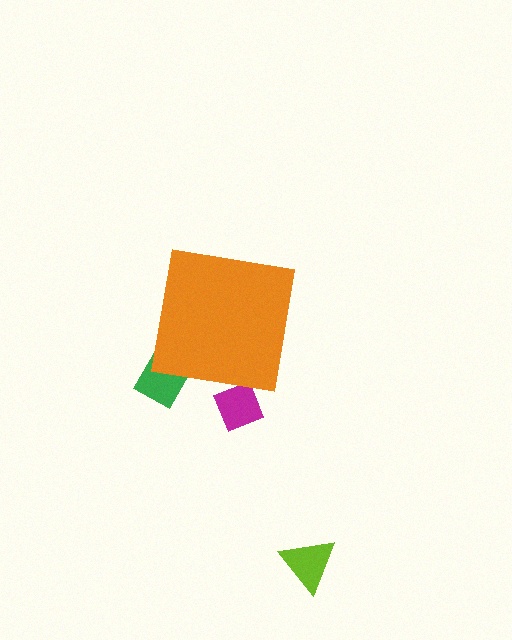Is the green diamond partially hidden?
Yes, the green diamond is partially hidden behind the orange square.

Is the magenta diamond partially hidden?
Yes, the magenta diamond is partially hidden behind the orange square.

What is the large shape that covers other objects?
An orange square.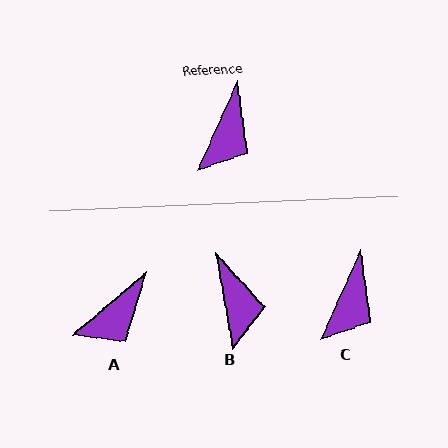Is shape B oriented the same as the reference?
No, it is off by about 34 degrees.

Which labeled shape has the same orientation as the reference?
C.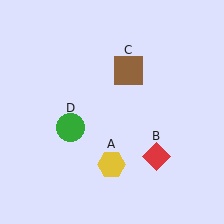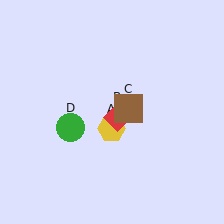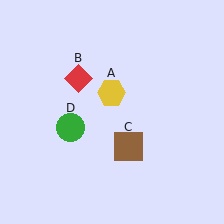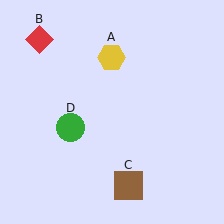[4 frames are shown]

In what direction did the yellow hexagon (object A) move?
The yellow hexagon (object A) moved up.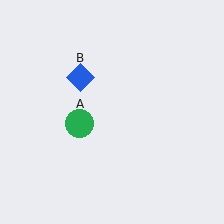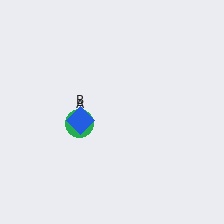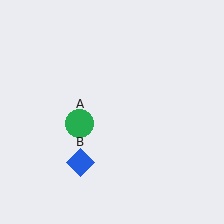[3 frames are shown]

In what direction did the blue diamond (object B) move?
The blue diamond (object B) moved down.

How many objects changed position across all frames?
1 object changed position: blue diamond (object B).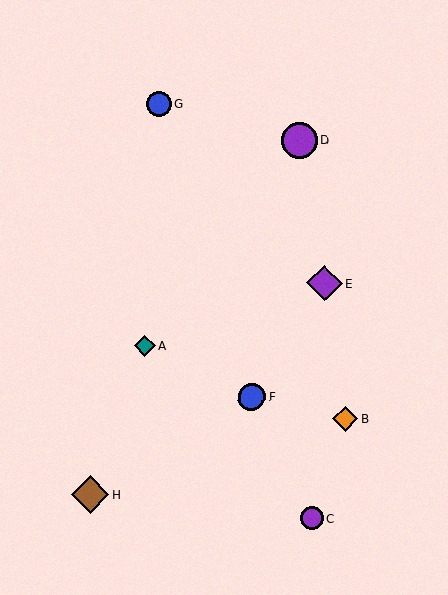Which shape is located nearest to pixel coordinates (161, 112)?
The blue circle (labeled G) at (159, 104) is nearest to that location.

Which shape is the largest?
The brown diamond (labeled H) is the largest.